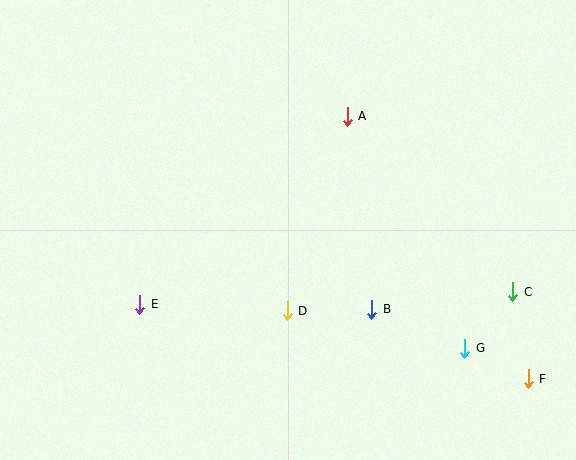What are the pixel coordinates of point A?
Point A is at (347, 116).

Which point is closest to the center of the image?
Point D at (287, 311) is closest to the center.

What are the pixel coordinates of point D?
Point D is at (287, 311).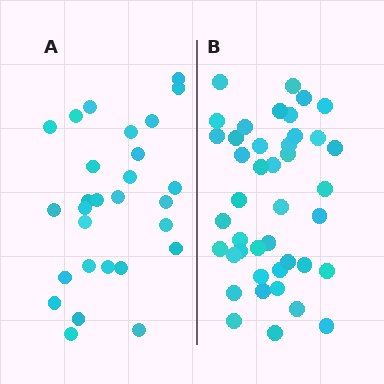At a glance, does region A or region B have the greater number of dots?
Region B (the right region) has more dots.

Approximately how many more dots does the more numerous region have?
Region B has approximately 15 more dots than region A.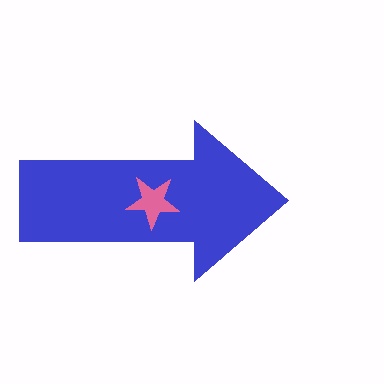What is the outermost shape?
The blue arrow.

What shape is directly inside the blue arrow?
The pink star.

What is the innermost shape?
The pink star.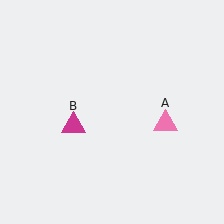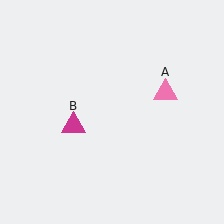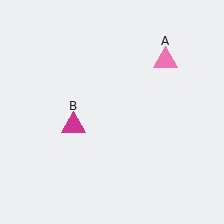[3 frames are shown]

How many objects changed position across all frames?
1 object changed position: pink triangle (object A).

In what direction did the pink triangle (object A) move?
The pink triangle (object A) moved up.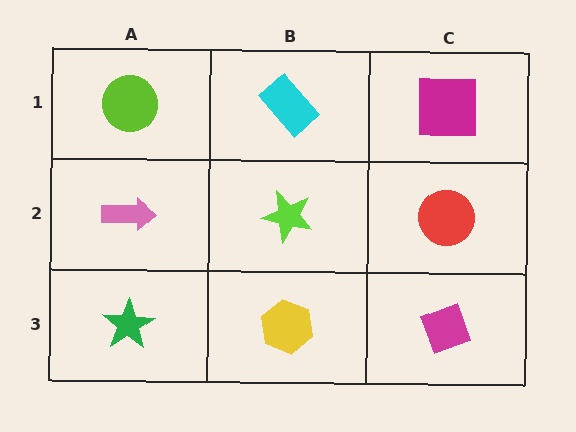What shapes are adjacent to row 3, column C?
A red circle (row 2, column C), a yellow hexagon (row 3, column B).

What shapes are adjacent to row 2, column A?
A lime circle (row 1, column A), a green star (row 3, column A), a lime star (row 2, column B).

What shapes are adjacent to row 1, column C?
A red circle (row 2, column C), a cyan rectangle (row 1, column B).